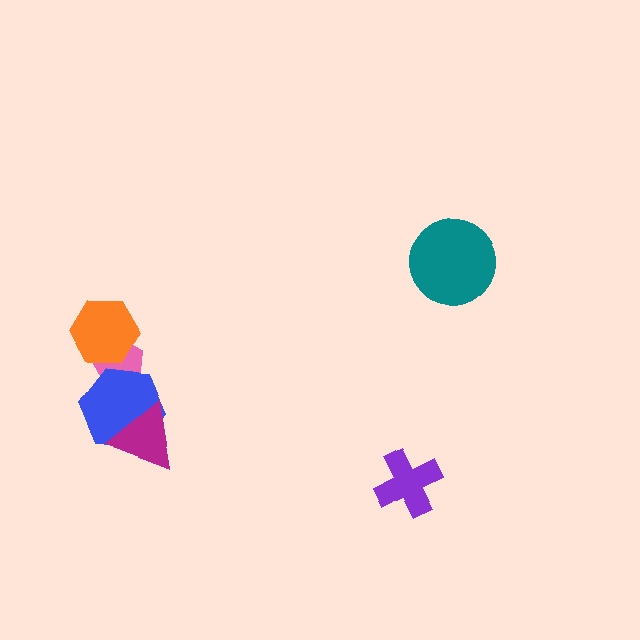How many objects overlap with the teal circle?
0 objects overlap with the teal circle.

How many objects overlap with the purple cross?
0 objects overlap with the purple cross.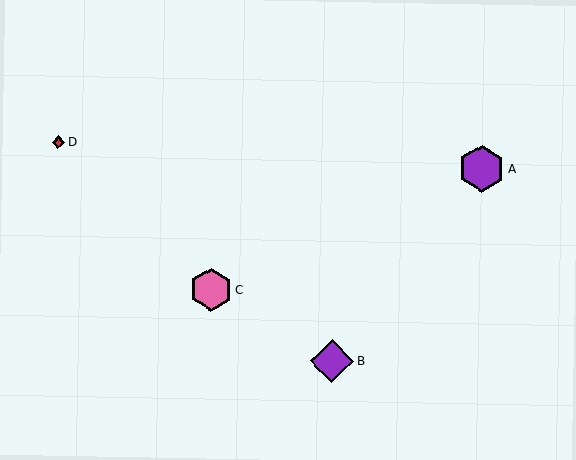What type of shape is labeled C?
Shape C is a pink hexagon.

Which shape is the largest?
The purple hexagon (labeled A) is the largest.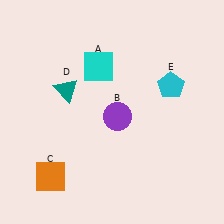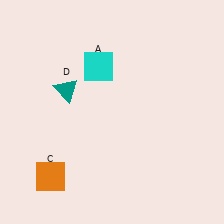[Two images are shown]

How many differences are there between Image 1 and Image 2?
There are 2 differences between the two images.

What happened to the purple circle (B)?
The purple circle (B) was removed in Image 2. It was in the bottom-right area of Image 1.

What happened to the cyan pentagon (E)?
The cyan pentagon (E) was removed in Image 2. It was in the top-right area of Image 1.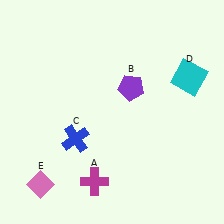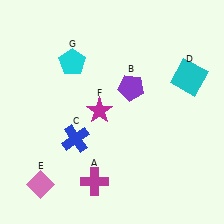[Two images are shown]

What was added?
A magenta star (F), a cyan pentagon (G) were added in Image 2.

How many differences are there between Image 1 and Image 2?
There are 2 differences between the two images.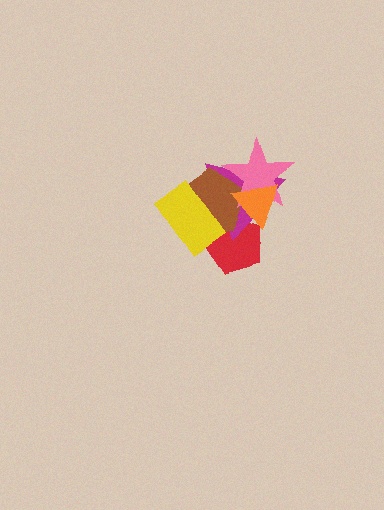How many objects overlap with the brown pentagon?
5 objects overlap with the brown pentagon.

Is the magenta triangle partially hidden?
Yes, it is partially covered by another shape.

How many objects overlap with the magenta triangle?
5 objects overlap with the magenta triangle.